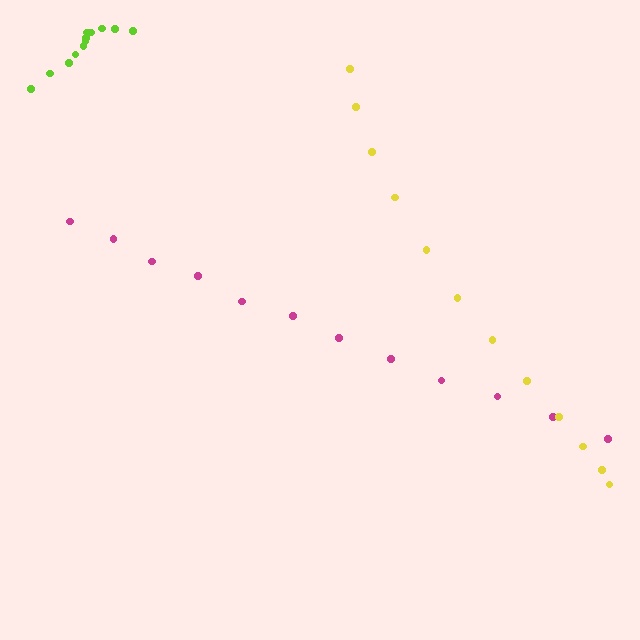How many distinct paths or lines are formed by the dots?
There are 3 distinct paths.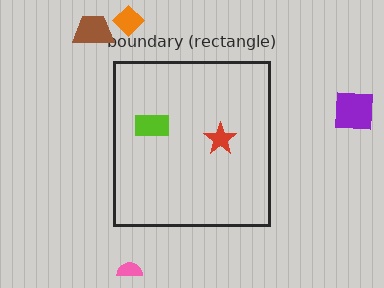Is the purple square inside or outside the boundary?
Outside.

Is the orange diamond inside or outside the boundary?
Outside.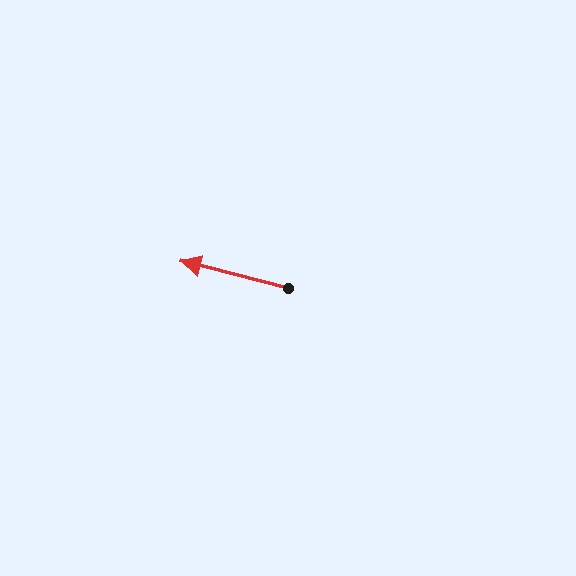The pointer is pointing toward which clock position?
Roughly 9 o'clock.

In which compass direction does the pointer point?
West.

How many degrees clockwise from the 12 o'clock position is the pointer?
Approximately 284 degrees.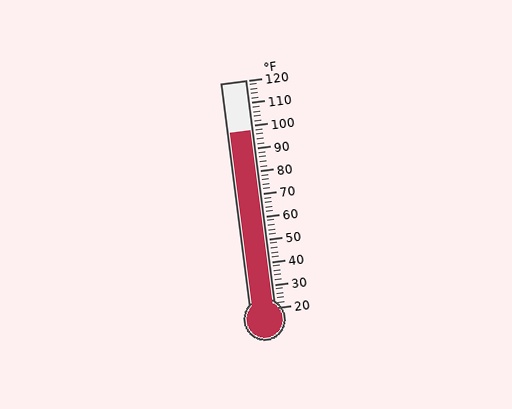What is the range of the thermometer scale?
The thermometer scale ranges from 20°F to 120°F.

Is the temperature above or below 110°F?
The temperature is below 110°F.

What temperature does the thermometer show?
The thermometer shows approximately 98°F.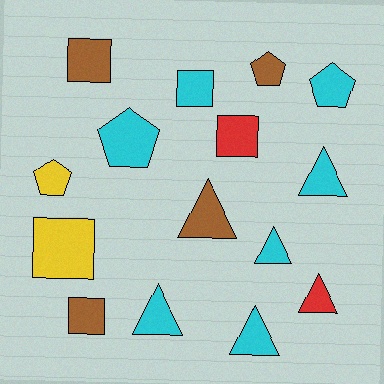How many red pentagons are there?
There are no red pentagons.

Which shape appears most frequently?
Triangle, with 6 objects.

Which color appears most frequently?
Cyan, with 7 objects.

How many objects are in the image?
There are 15 objects.